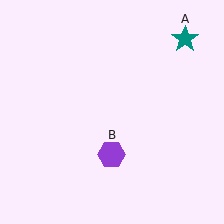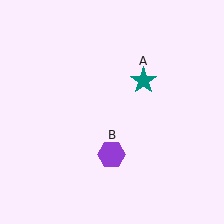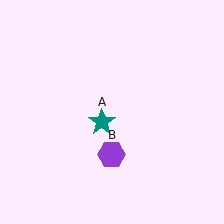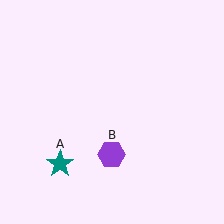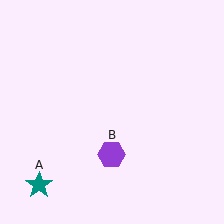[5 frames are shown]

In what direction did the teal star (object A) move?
The teal star (object A) moved down and to the left.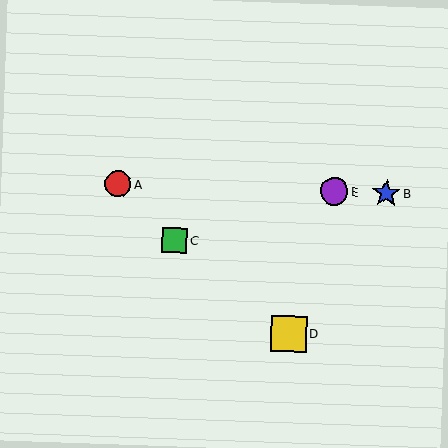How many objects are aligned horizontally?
3 objects (A, B, E) are aligned horizontally.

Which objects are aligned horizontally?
Objects A, B, E are aligned horizontally.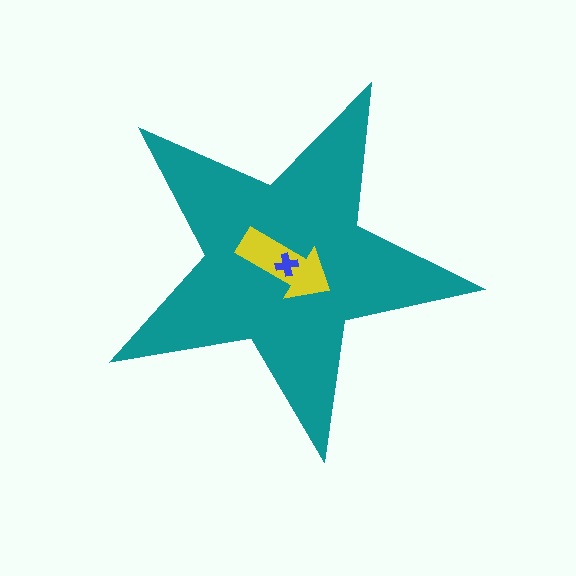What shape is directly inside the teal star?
The yellow arrow.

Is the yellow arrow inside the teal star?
Yes.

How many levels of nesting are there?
3.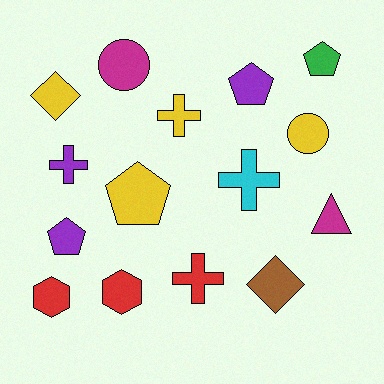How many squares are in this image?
There are no squares.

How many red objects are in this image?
There are 3 red objects.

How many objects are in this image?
There are 15 objects.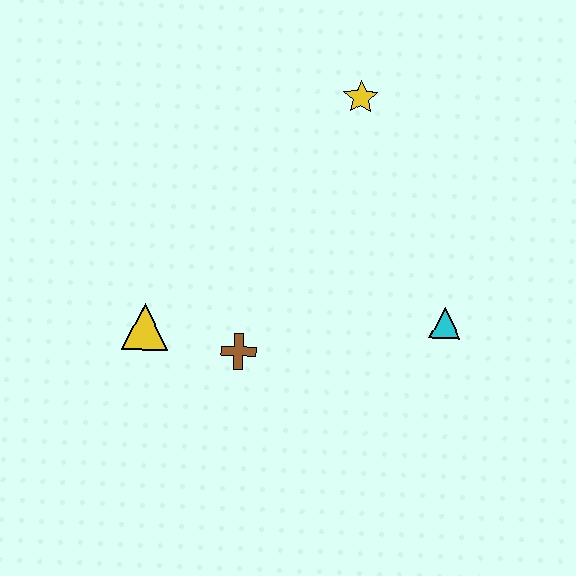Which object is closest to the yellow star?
The cyan triangle is closest to the yellow star.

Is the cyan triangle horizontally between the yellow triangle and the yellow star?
No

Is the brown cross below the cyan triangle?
Yes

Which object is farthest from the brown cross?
The yellow star is farthest from the brown cross.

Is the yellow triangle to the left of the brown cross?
Yes